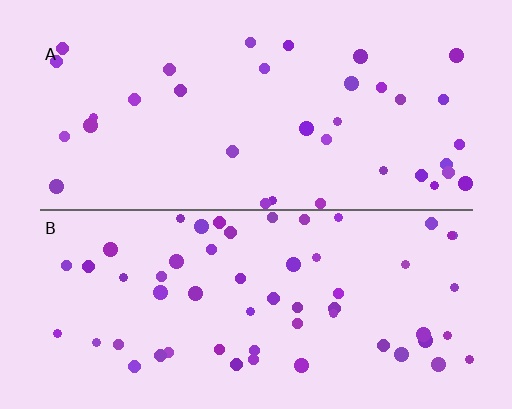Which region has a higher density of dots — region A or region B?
B (the bottom).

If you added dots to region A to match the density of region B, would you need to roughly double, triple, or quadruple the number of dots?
Approximately double.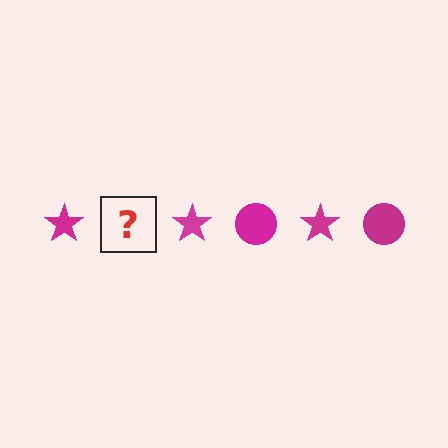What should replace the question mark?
The question mark should be replaced with a magenta circle.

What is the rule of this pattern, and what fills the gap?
The rule is that the pattern cycles through star, circle shapes in magenta. The gap should be filled with a magenta circle.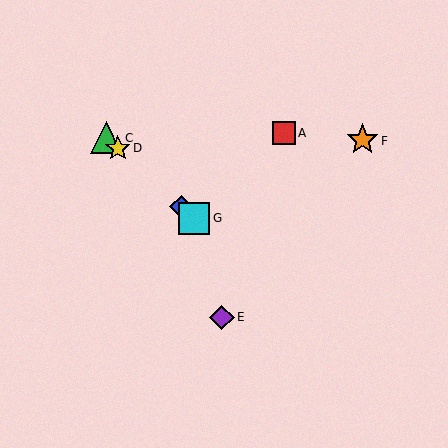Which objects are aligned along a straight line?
Objects B, C, D, G are aligned along a straight line.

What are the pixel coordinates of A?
Object A is at (284, 133).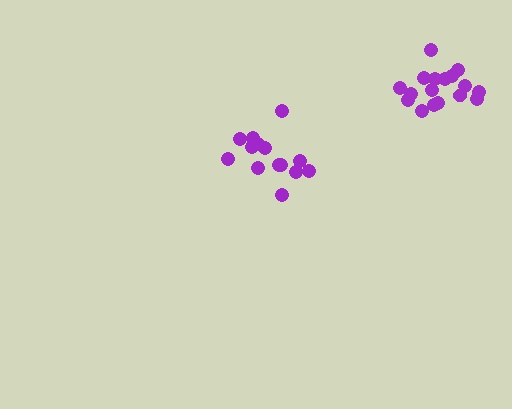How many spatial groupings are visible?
There are 2 spatial groupings.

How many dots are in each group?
Group 1: 16 dots, Group 2: 17 dots (33 total).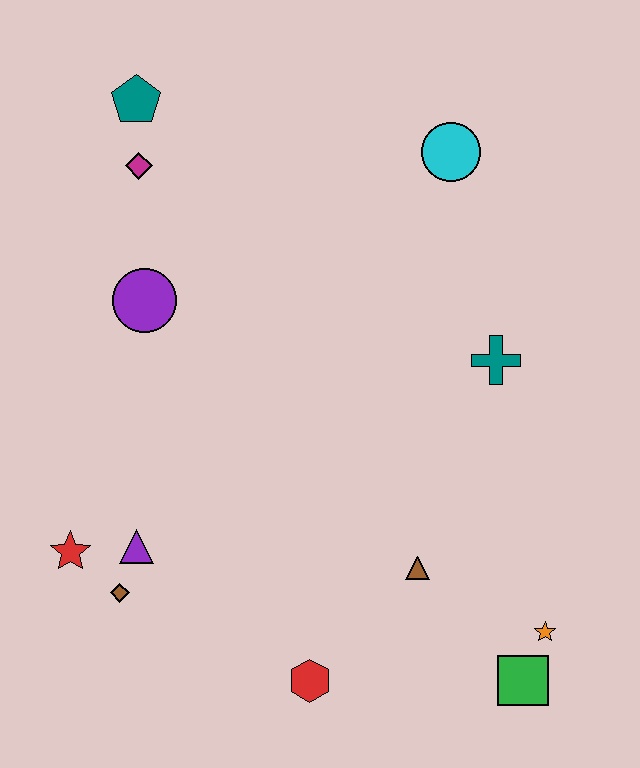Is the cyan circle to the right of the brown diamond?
Yes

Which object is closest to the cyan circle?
The teal cross is closest to the cyan circle.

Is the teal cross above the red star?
Yes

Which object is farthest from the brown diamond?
The cyan circle is farthest from the brown diamond.